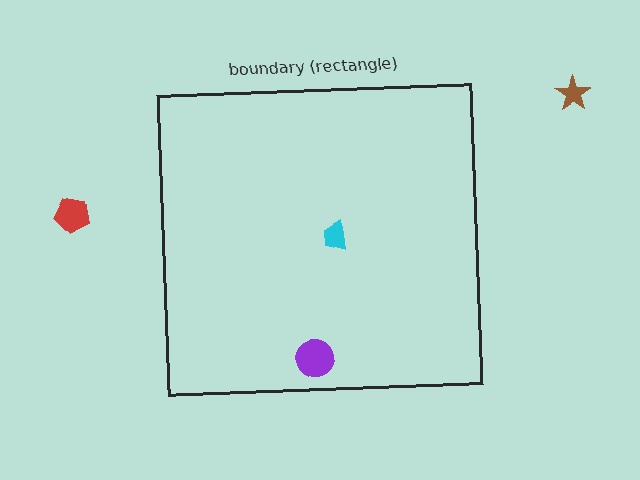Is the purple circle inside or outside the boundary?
Inside.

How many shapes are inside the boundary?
2 inside, 2 outside.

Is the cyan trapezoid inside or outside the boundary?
Inside.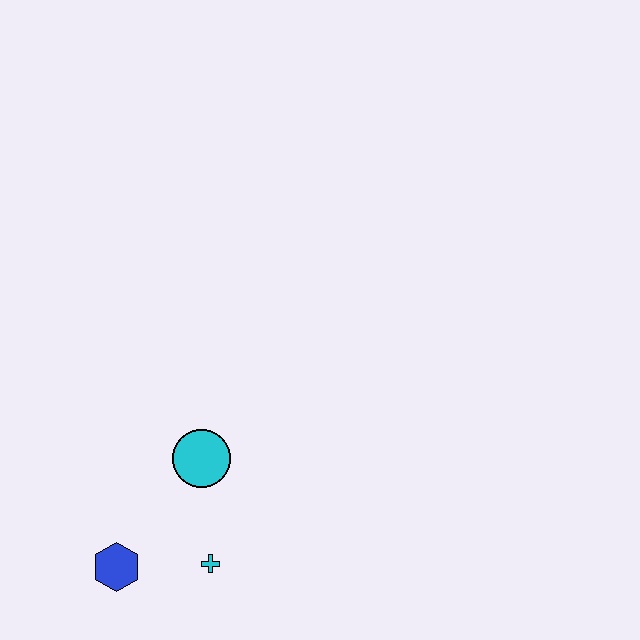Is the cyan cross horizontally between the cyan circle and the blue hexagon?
No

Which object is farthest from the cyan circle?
The blue hexagon is farthest from the cyan circle.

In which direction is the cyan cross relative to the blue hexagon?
The cyan cross is to the right of the blue hexagon.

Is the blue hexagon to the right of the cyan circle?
No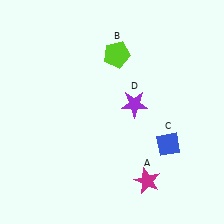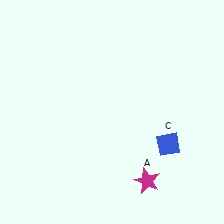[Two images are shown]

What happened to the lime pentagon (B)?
The lime pentagon (B) was removed in Image 2. It was in the top-right area of Image 1.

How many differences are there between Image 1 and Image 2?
There are 2 differences between the two images.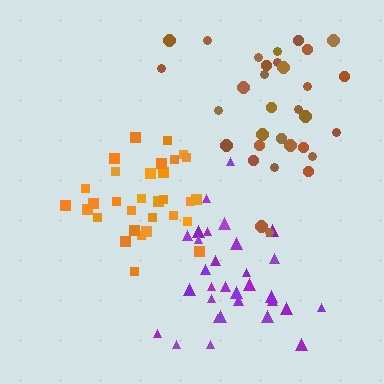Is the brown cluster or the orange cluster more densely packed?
Orange.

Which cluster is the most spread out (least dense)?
Brown.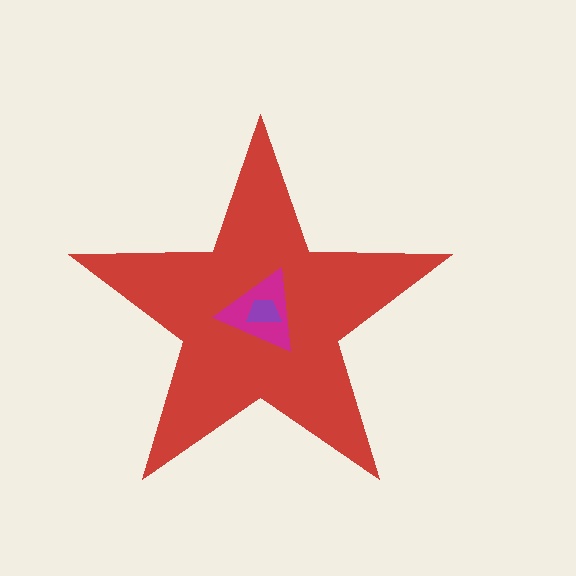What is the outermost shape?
The red star.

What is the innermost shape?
The purple trapezoid.